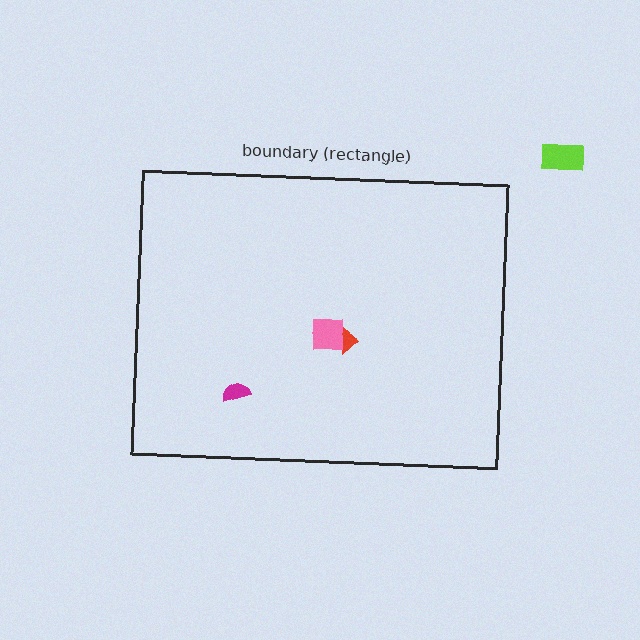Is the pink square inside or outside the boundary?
Inside.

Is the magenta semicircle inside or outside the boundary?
Inside.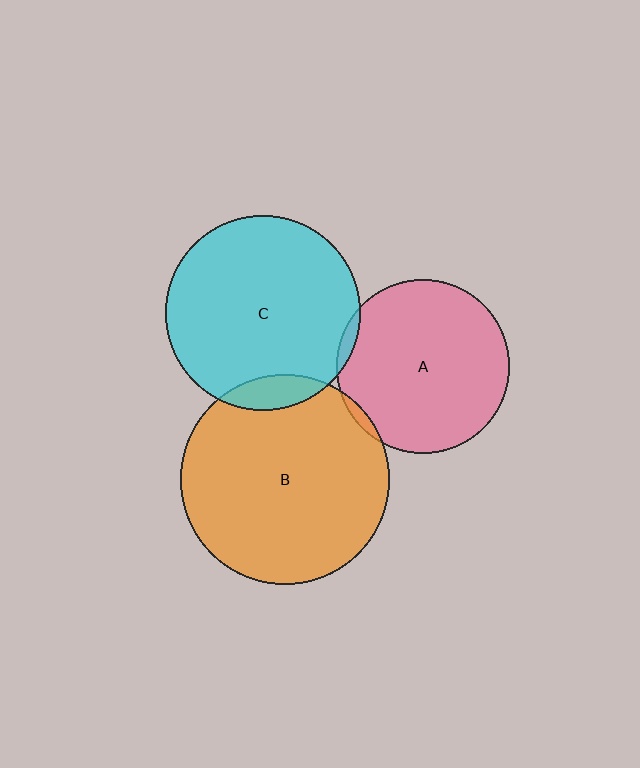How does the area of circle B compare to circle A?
Approximately 1.5 times.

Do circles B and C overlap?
Yes.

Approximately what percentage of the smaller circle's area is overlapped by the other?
Approximately 10%.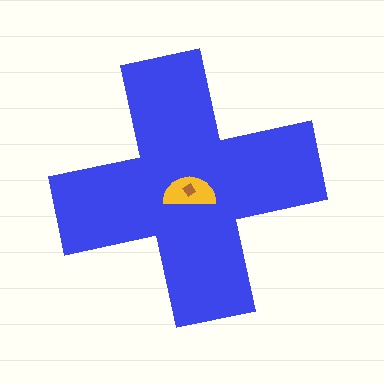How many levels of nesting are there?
3.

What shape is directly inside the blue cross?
The yellow semicircle.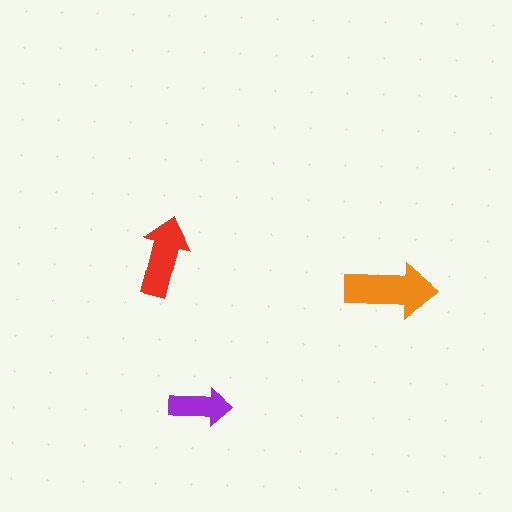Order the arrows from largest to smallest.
the orange one, the red one, the purple one.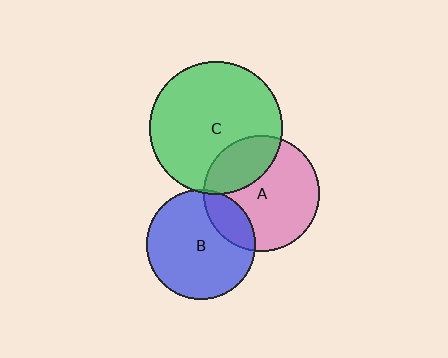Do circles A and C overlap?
Yes.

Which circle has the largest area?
Circle C (green).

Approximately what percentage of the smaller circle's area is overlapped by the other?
Approximately 30%.